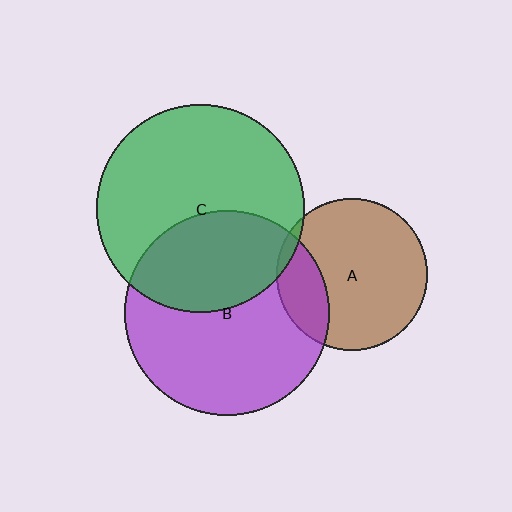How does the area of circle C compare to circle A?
Approximately 1.9 times.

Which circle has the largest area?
Circle C (green).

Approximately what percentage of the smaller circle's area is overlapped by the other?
Approximately 35%.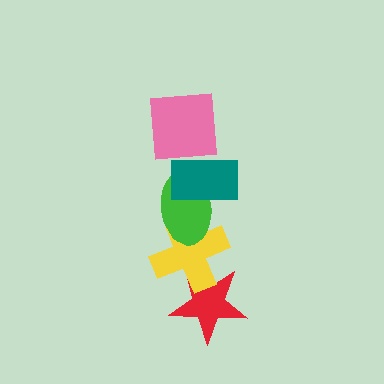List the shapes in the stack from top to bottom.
From top to bottom: the pink square, the teal rectangle, the green ellipse, the yellow cross, the red star.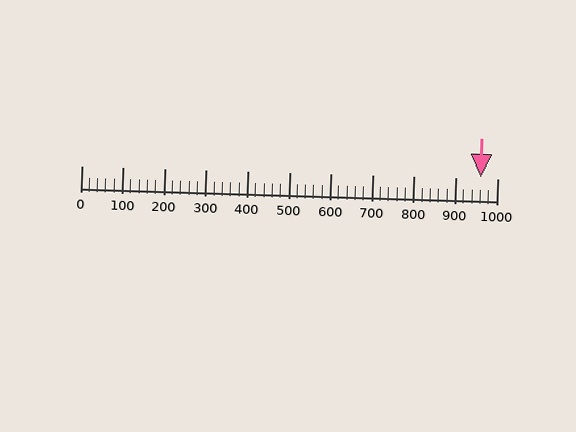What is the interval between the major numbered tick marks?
The major tick marks are spaced 100 units apart.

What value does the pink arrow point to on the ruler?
The pink arrow points to approximately 960.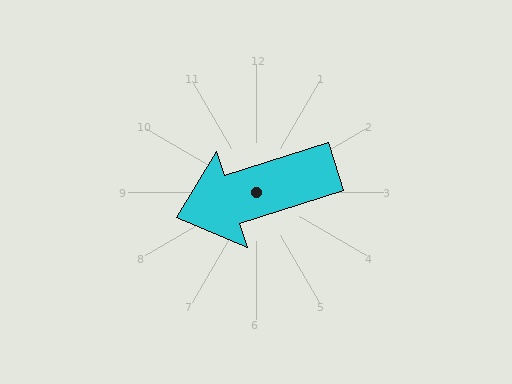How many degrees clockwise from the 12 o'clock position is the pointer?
Approximately 252 degrees.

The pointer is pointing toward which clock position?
Roughly 8 o'clock.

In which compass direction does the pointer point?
West.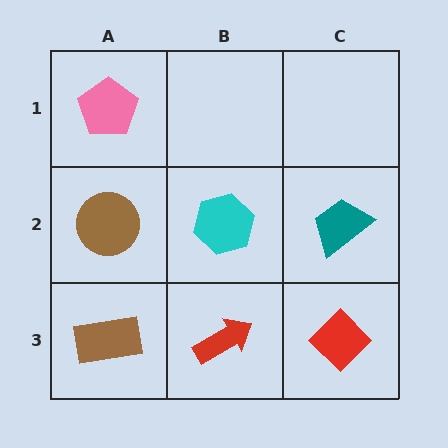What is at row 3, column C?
A red diamond.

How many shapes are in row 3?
3 shapes.